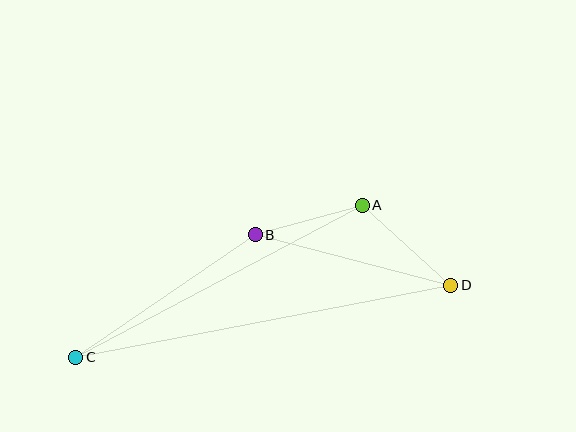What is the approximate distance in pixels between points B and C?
The distance between B and C is approximately 218 pixels.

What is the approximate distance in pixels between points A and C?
The distance between A and C is approximately 324 pixels.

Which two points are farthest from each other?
Points C and D are farthest from each other.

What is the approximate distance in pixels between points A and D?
The distance between A and D is approximately 119 pixels.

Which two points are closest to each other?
Points A and B are closest to each other.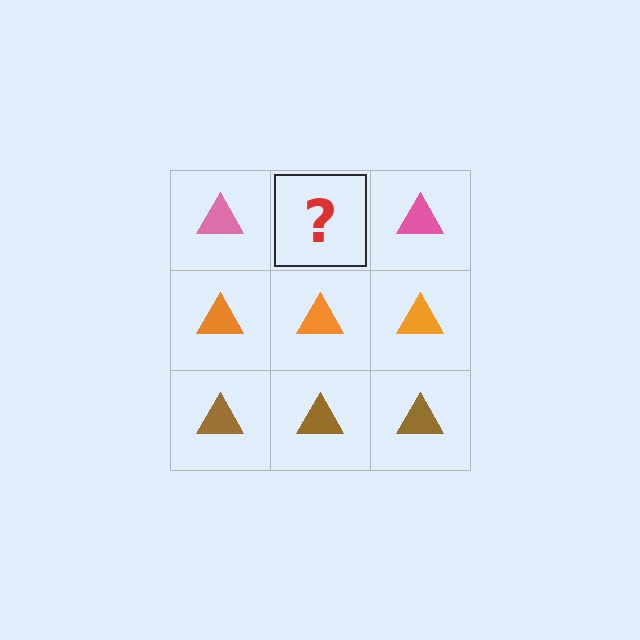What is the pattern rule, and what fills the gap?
The rule is that each row has a consistent color. The gap should be filled with a pink triangle.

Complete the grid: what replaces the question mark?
The question mark should be replaced with a pink triangle.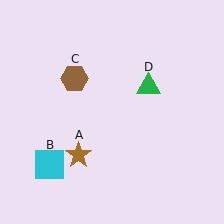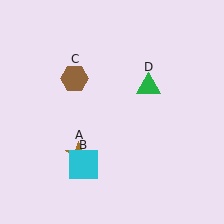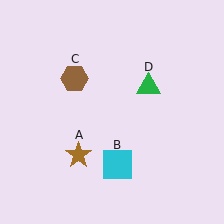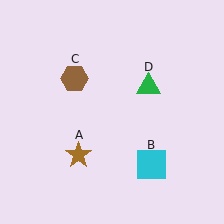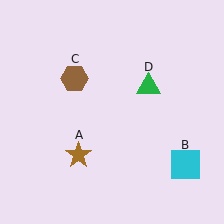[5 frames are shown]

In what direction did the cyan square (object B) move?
The cyan square (object B) moved right.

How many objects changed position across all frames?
1 object changed position: cyan square (object B).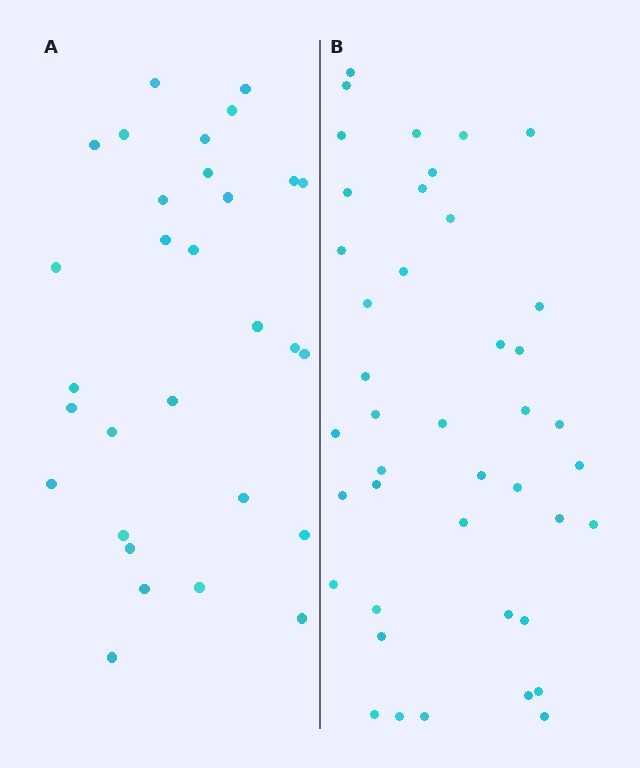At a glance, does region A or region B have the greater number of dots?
Region B (the right region) has more dots.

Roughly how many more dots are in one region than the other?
Region B has roughly 12 or so more dots than region A.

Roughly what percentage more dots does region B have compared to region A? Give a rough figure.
About 40% more.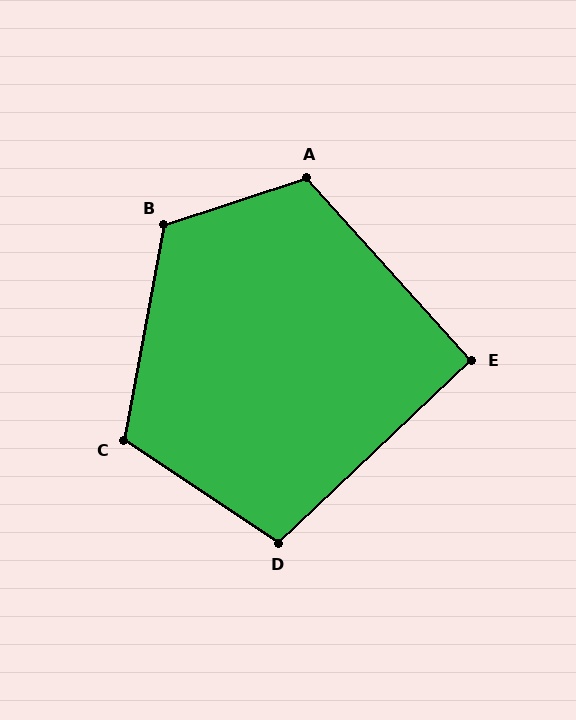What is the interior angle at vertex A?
Approximately 114 degrees (obtuse).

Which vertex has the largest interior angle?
B, at approximately 119 degrees.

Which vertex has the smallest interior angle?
E, at approximately 91 degrees.